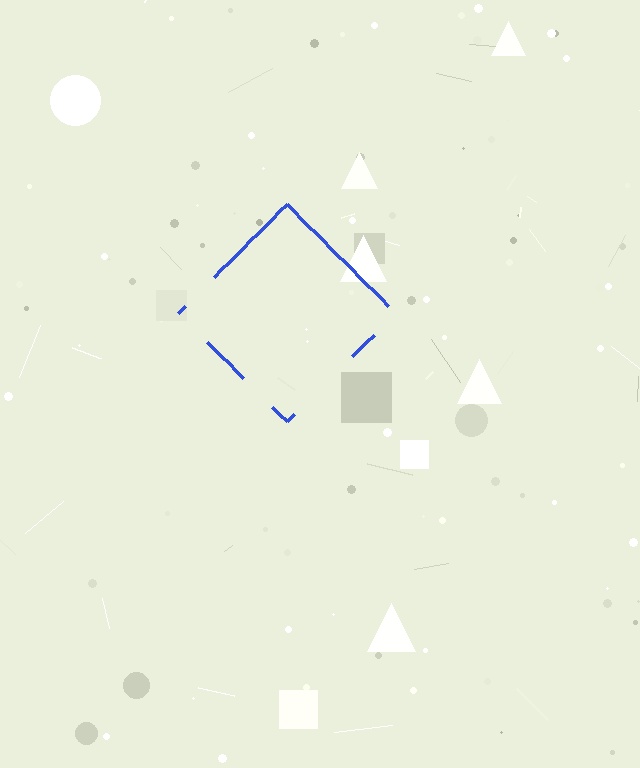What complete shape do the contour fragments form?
The contour fragments form a diamond.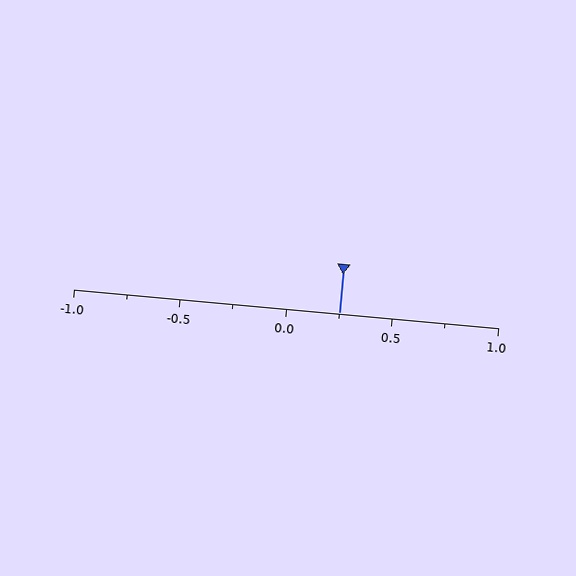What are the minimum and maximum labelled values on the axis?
The axis runs from -1.0 to 1.0.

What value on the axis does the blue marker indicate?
The marker indicates approximately 0.25.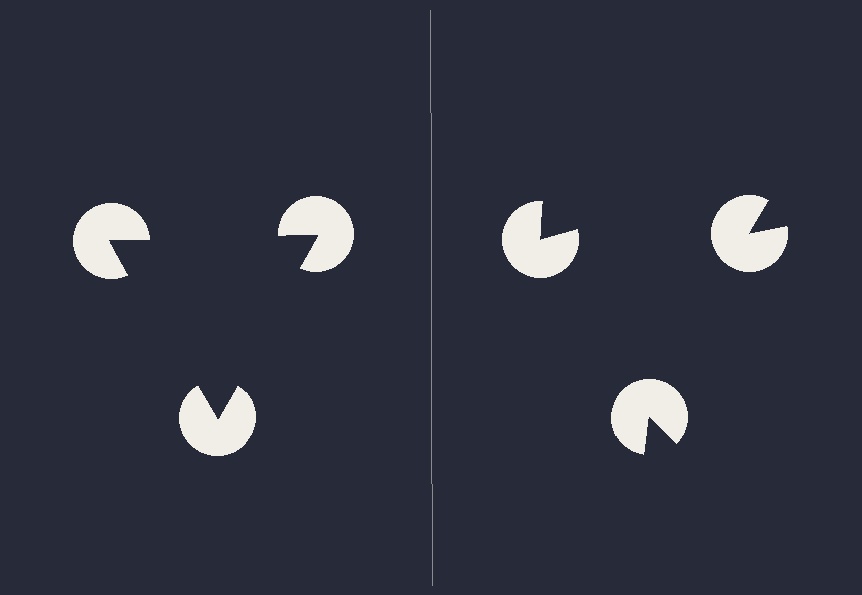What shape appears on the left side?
An illusory triangle.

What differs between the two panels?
The pac-man discs are positioned identically on both sides; only the wedge orientations differ. On the left they align to a triangle; on the right they are misaligned.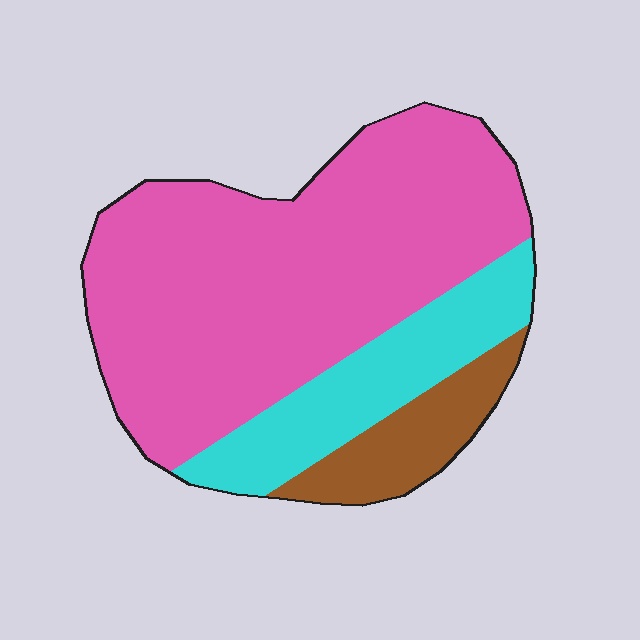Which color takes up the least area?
Brown, at roughly 10%.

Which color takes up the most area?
Pink, at roughly 70%.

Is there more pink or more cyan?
Pink.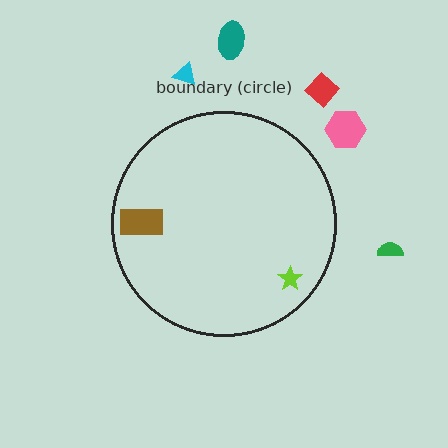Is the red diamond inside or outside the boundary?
Outside.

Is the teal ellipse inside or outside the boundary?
Outside.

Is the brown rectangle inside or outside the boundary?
Inside.